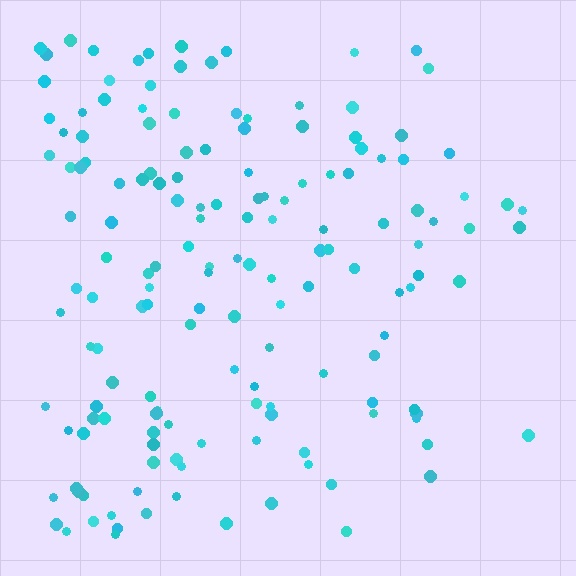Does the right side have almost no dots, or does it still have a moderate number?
Still a moderate number, just noticeably fewer than the left.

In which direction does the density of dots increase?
From right to left, with the left side densest.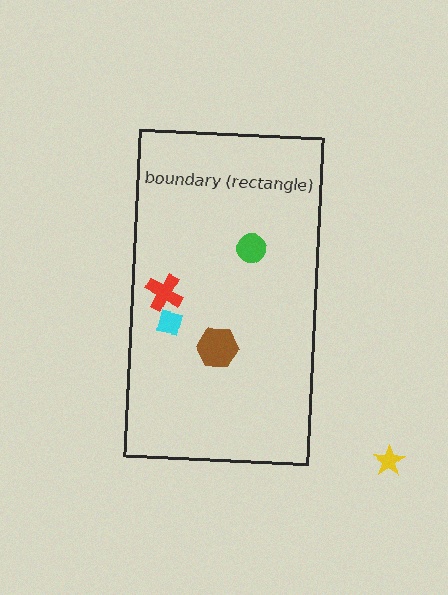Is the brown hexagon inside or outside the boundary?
Inside.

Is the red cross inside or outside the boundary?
Inside.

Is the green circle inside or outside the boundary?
Inside.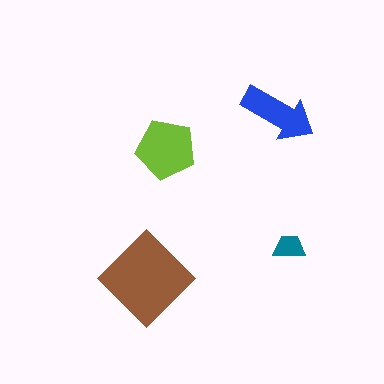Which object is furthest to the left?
The brown diamond is leftmost.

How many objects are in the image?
There are 4 objects in the image.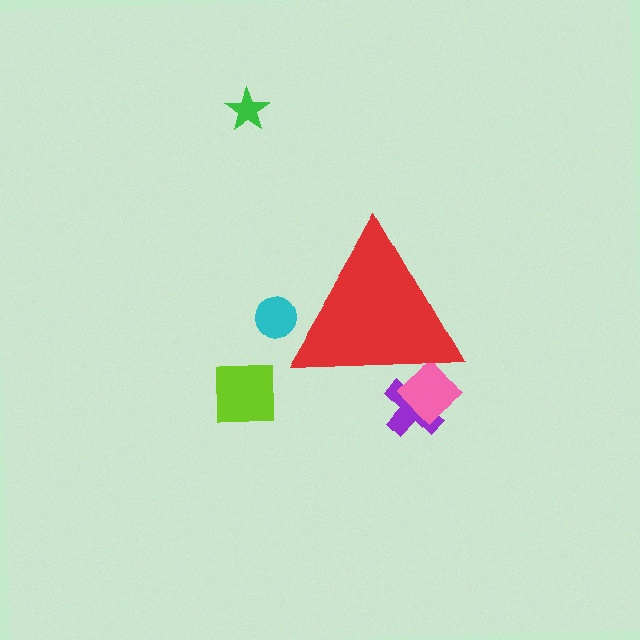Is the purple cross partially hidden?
Yes, the purple cross is partially hidden behind the red triangle.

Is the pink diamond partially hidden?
Yes, the pink diamond is partially hidden behind the red triangle.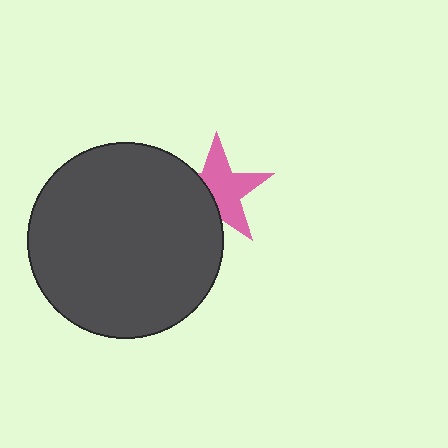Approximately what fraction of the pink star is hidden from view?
Roughly 37% of the pink star is hidden behind the dark gray circle.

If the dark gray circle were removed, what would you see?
You would see the complete pink star.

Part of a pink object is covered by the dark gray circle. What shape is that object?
It is a star.